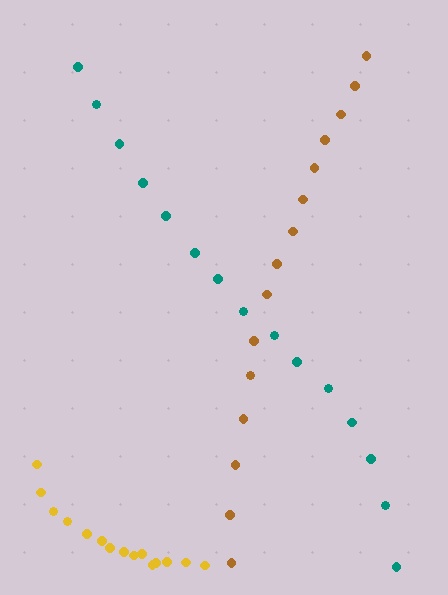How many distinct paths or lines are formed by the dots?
There are 3 distinct paths.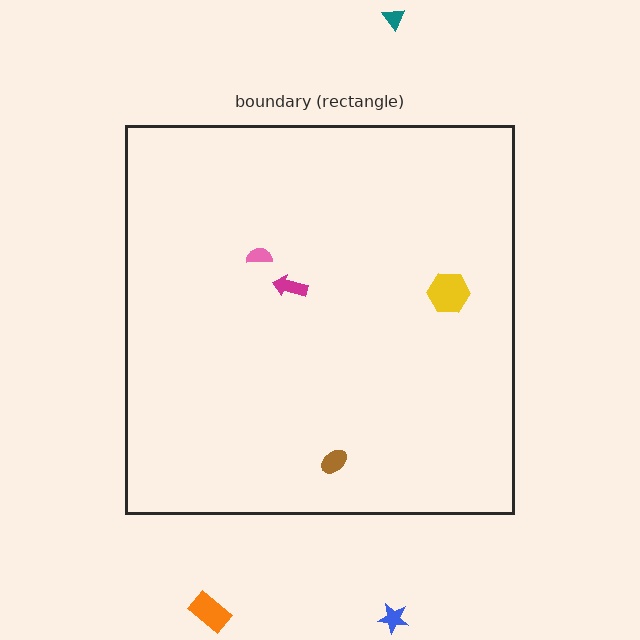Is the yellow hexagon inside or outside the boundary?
Inside.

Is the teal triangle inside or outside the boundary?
Outside.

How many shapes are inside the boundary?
4 inside, 3 outside.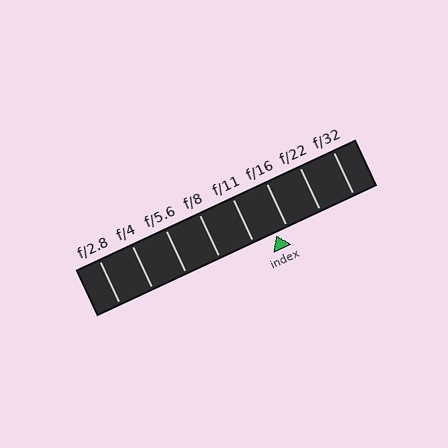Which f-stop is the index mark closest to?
The index mark is closest to f/16.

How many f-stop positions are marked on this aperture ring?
There are 8 f-stop positions marked.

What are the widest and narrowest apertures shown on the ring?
The widest aperture shown is f/2.8 and the narrowest is f/32.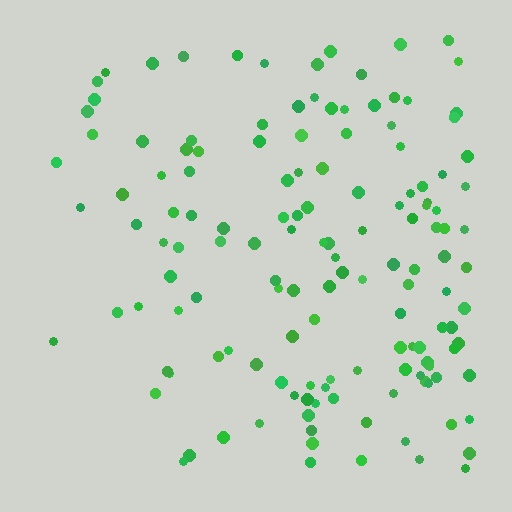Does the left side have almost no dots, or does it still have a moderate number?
Still a moderate number, just noticeably fewer than the right.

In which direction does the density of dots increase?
From left to right, with the right side densest.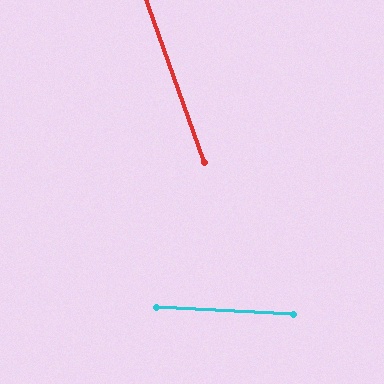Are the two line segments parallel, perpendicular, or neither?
Neither parallel nor perpendicular — they differ by about 68°.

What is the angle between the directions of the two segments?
Approximately 68 degrees.